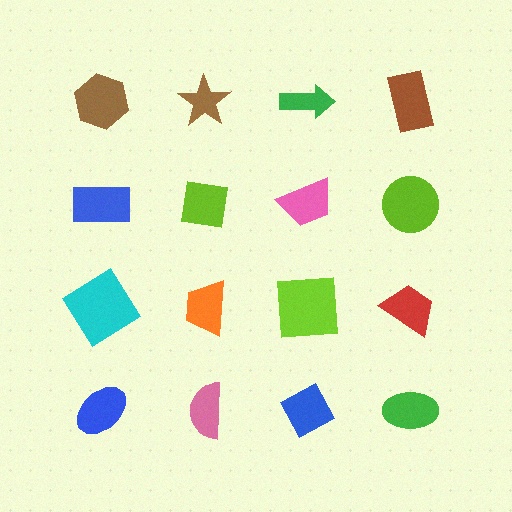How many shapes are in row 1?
4 shapes.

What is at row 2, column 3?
A pink trapezoid.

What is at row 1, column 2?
A brown star.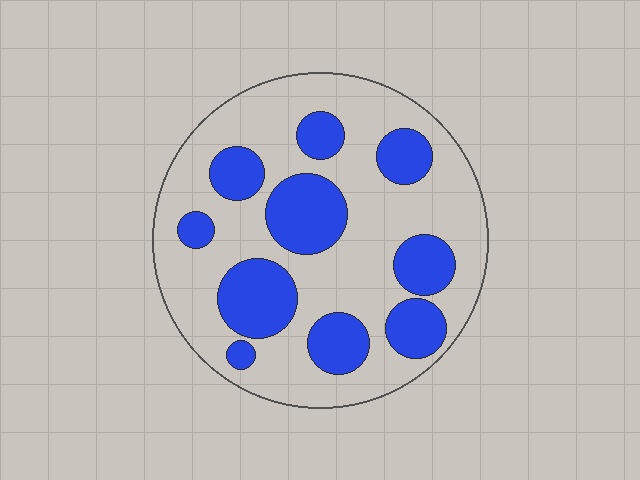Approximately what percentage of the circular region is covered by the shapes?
Approximately 30%.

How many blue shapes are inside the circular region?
10.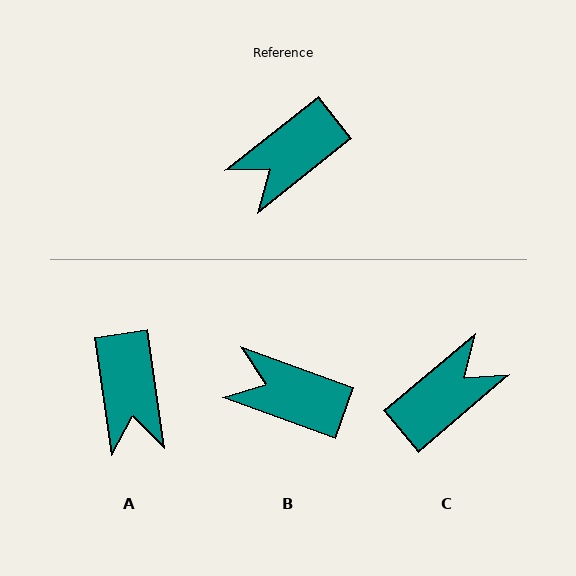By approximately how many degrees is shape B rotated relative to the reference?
Approximately 58 degrees clockwise.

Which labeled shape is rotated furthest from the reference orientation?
C, about 178 degrees away.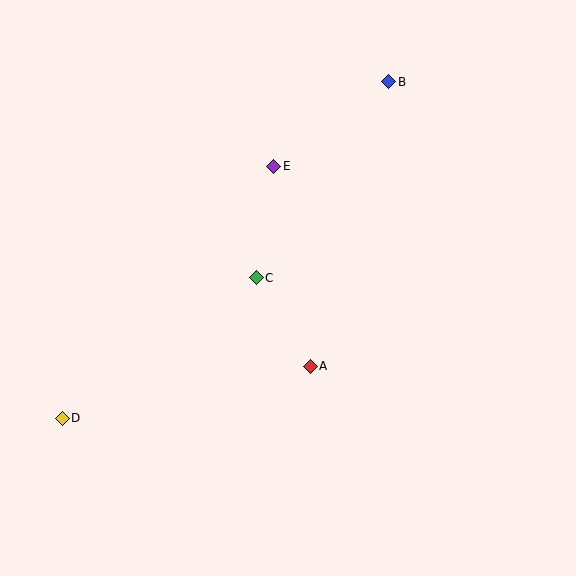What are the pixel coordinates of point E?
Point E is at (274, 166).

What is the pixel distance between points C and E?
The distance between C and E is 113 pixels.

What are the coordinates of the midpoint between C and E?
The midpoint between C and E is at (265, 222).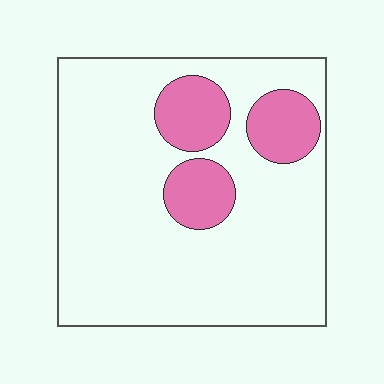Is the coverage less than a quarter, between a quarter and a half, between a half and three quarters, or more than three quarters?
Less than a quarter.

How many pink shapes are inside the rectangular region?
3.